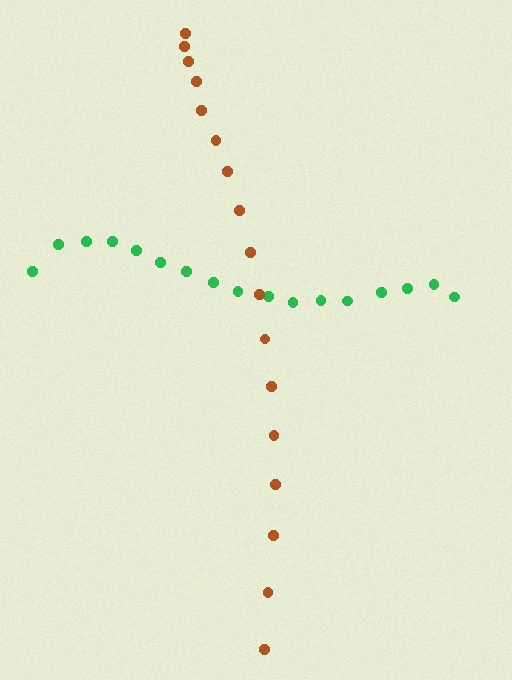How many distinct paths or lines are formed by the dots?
There are 2 distinct paths.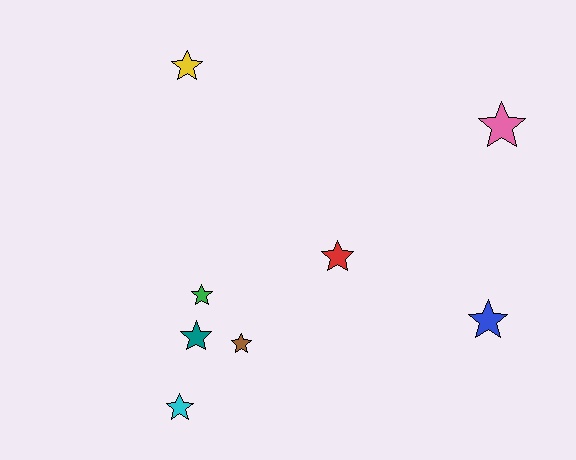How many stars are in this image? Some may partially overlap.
There are 8 stars.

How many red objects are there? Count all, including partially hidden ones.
There is 1 red object.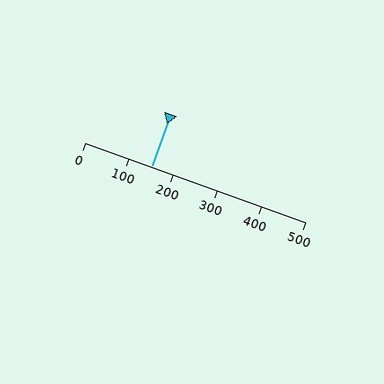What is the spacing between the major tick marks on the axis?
The major ticks are spaced 100 apart.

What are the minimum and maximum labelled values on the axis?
The axis runs from 0 to 500.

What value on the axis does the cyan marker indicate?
The marker indicates approximately 150.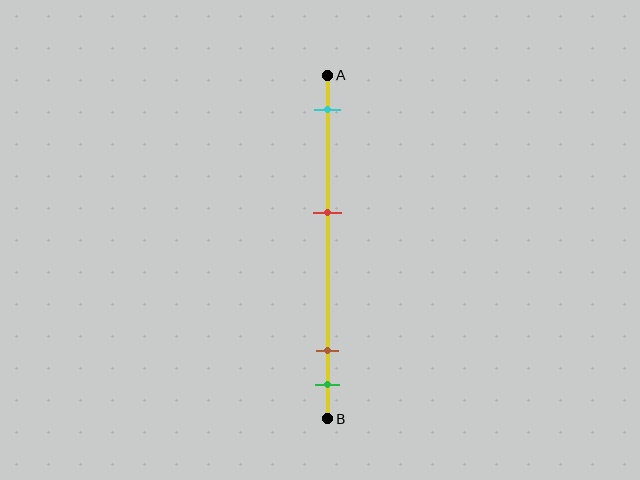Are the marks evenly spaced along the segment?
No, the marks are not evenly spaced.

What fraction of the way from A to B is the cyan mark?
The cyan mark is approximately 10% (0.1) of the way from A to B.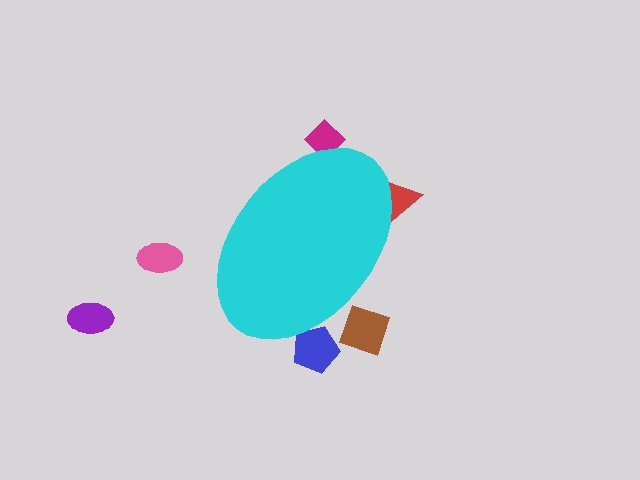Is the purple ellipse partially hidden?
No, the purple ellipse is fully visible.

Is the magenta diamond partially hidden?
Yes, the magenta diamond is partially hidden behind the cyan ellipse.